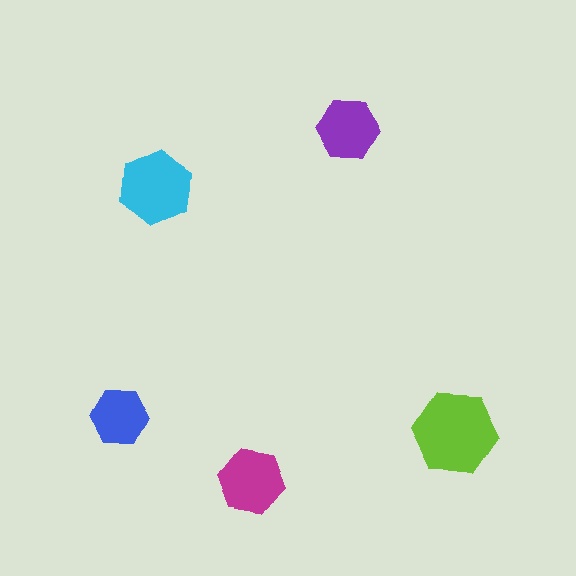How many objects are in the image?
There are 5 objects in the image.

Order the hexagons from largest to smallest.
the lime one, the cyan one, the magenta one, the purple one, the blue one.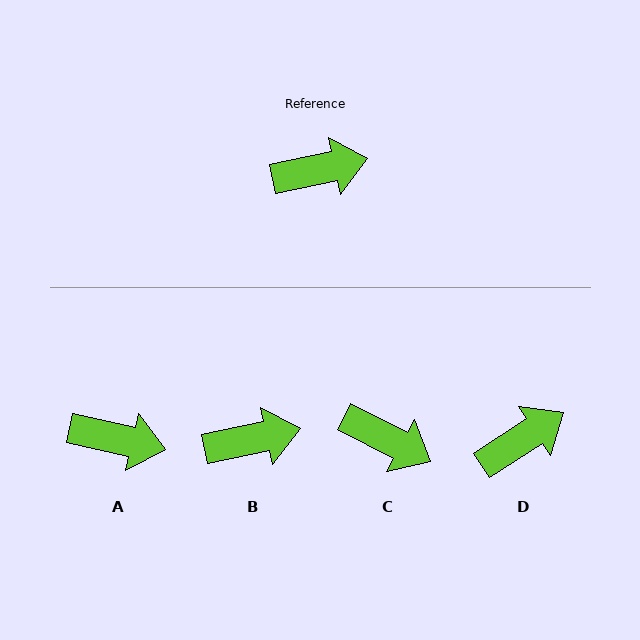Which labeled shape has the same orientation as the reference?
B.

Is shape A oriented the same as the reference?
No, it is off by about 24 degrees.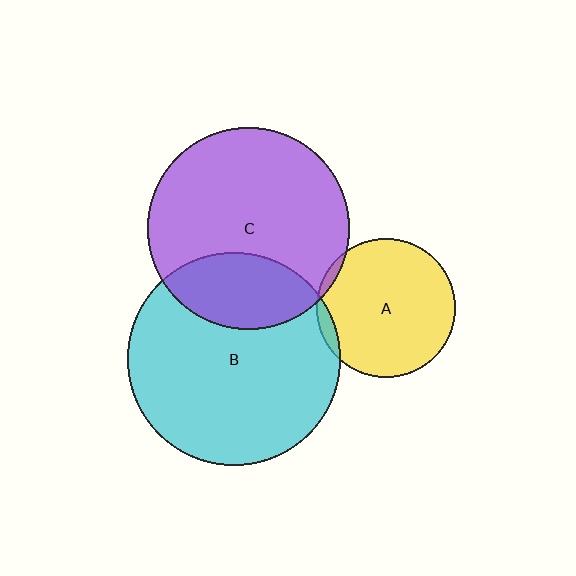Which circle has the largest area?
Circle B (cyan).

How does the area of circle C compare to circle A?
Approximately 2.1 times.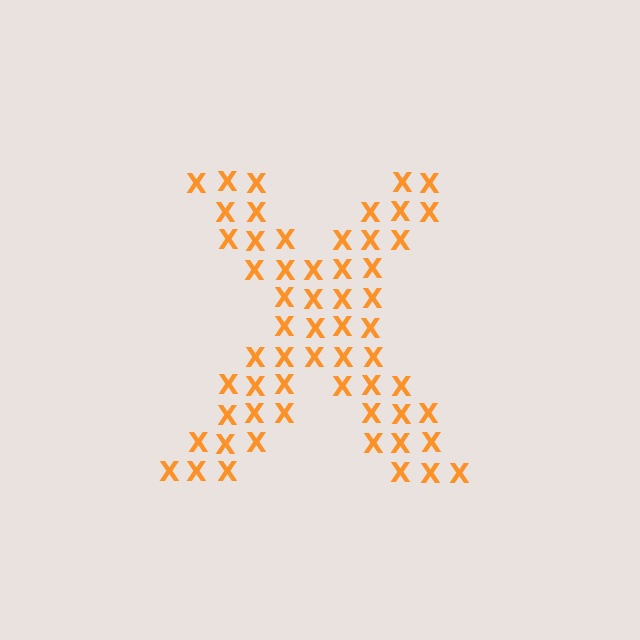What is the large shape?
The large shape is the letter X.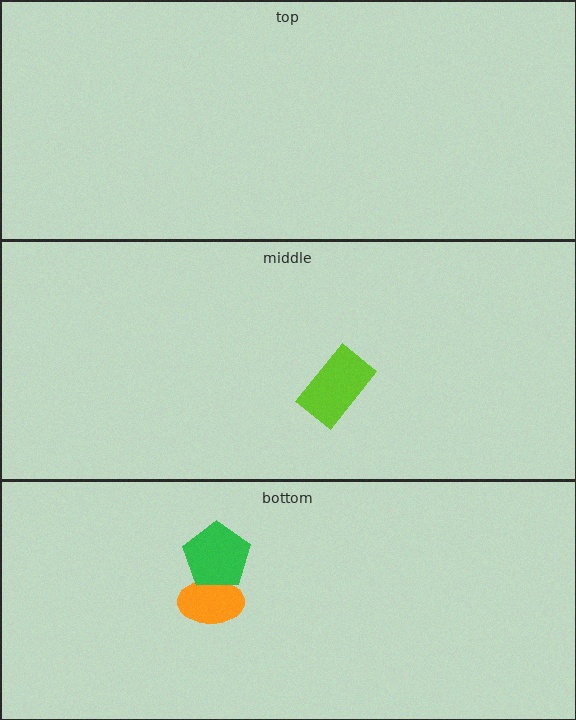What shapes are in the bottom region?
The orange ellipse, the green pentagon.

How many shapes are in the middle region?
1.